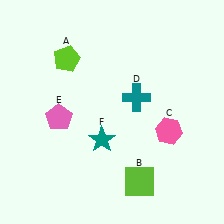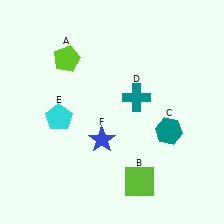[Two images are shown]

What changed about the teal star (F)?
In Image 1, F is teal. In Image 2, it changed to blue.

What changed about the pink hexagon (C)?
In Image 1, C is pink. In Image 2, it changed to teal.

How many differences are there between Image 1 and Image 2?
There are 3 differences between the two images.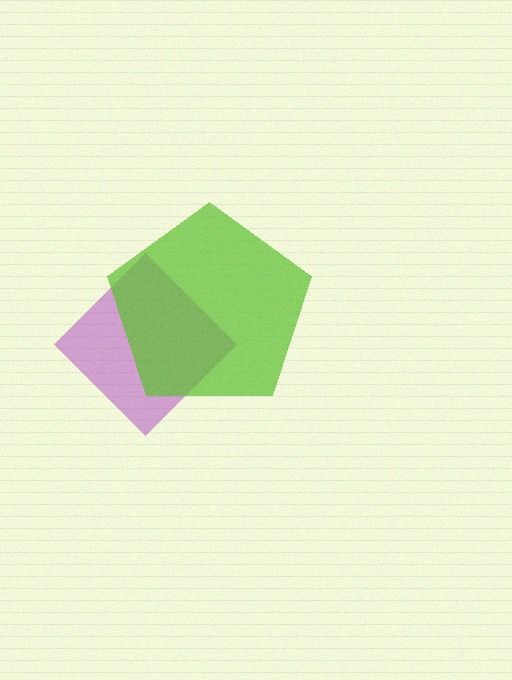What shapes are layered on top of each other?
The layered shapes are: a purple diamond, a lime pentagon.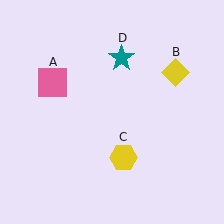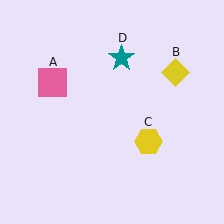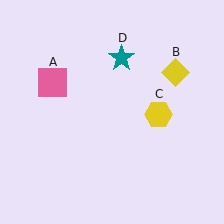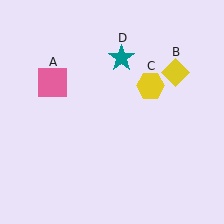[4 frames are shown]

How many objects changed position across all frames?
1 object changed position: yellow hexagon (object C).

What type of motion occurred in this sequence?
The yellow hexagon (object C) rotated counterclockwise around the center of the scene.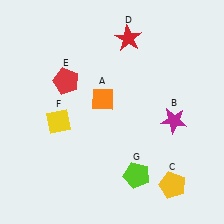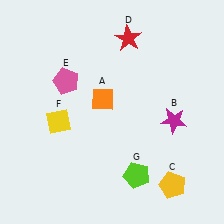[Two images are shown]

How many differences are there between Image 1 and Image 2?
There is 1 difference between the two images.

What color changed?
The pentagon (E) changed from red in Image 1 to pink in Image 2.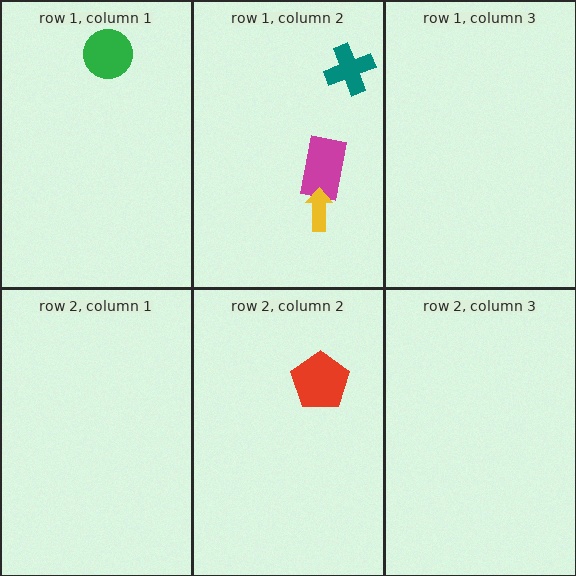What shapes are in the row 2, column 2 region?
The red pentagon.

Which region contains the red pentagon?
The row 2, column 2 region.